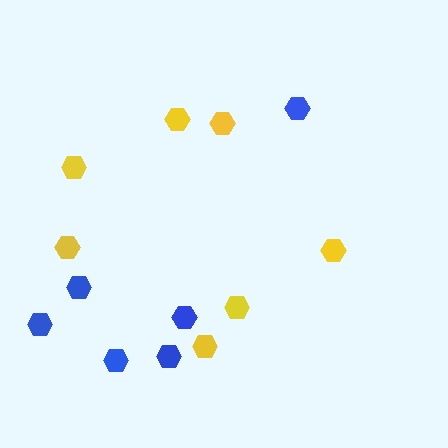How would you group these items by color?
There are 2 groups: one group of blue hexagons (6) and one group of yellow hexagons (7).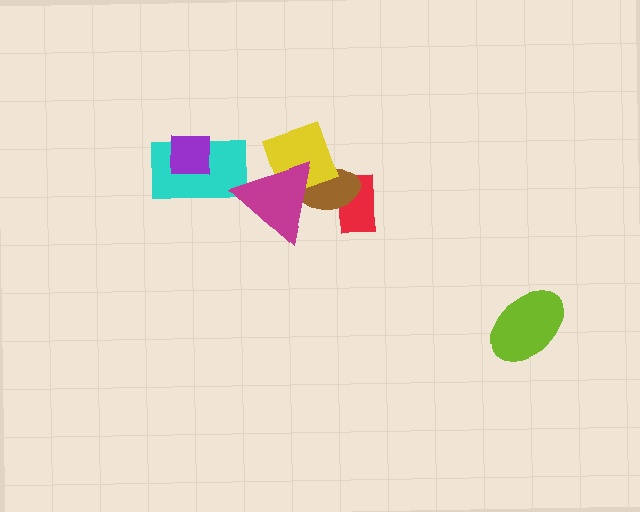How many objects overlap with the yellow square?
2 objects overlap with the yellow square.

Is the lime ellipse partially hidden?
No, no other shape covers it.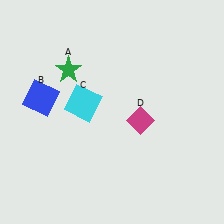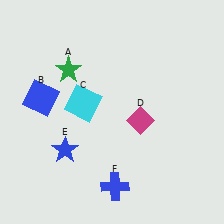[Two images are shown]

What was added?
A blue star (E), a blue cross (F) were added in Image 2.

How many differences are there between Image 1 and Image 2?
There are 2 differences between the two images.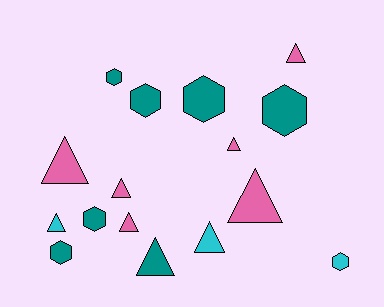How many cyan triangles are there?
There are 2 cyan triangles.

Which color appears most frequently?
Teal, with 7 objects.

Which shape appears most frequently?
Triangle, with 9 objects.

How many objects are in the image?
There are 16 objects.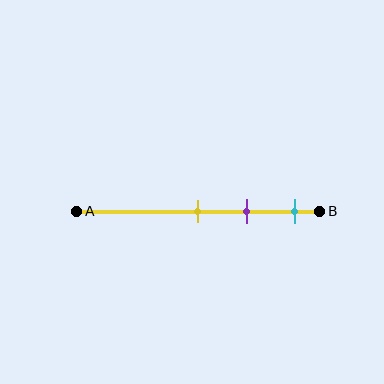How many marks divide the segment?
There are 3 marks dividing the segment.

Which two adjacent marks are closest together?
The yellow and purple marks are the closest adjacent pair.